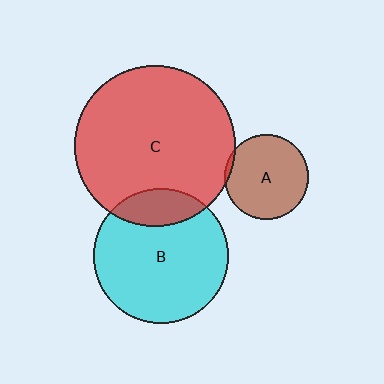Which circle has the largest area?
Circle C (red).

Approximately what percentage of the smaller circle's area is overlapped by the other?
Approximately 15%.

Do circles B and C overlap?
Yes.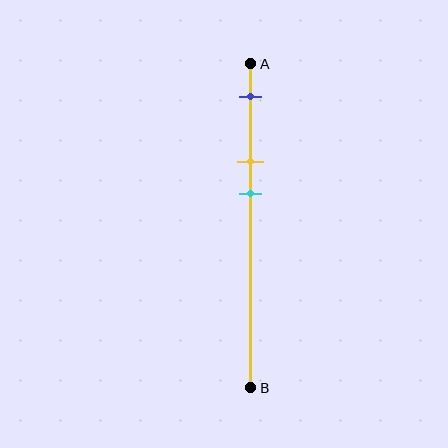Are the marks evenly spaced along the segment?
Yes, the marks are approximately evenly spaced.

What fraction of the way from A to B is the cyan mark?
The cyan mark is approximately 40% (0.4) of the way from A to B.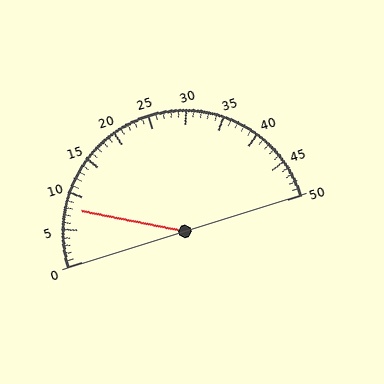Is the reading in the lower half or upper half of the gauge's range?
The reading is in the lower half of the range (0 to 50).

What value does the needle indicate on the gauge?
The needle indicates approximately 8.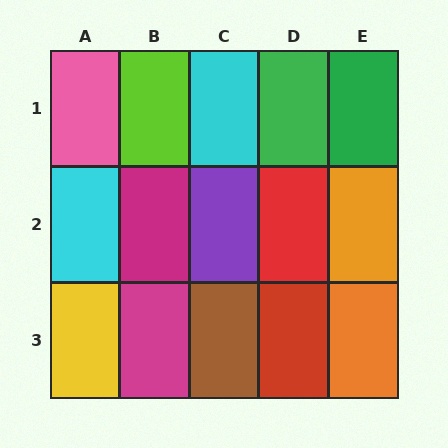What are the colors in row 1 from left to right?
Pink, lime, cyan, green, green.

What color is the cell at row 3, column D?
Red.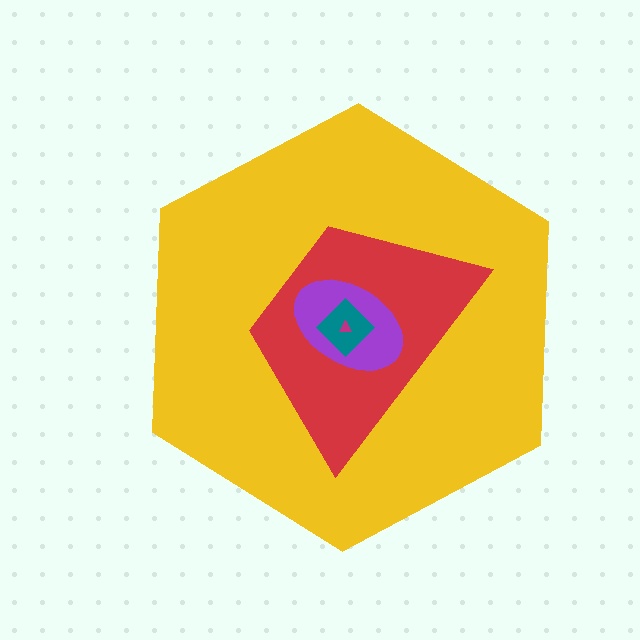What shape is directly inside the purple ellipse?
The teal diamond.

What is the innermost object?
The magenta triangle.